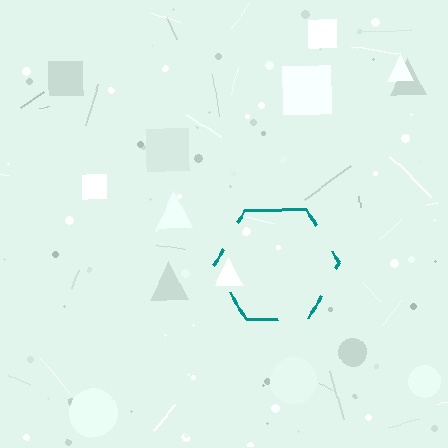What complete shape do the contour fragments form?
The contour fragments form a hexagon.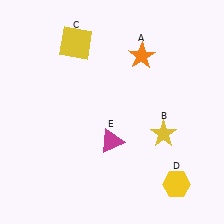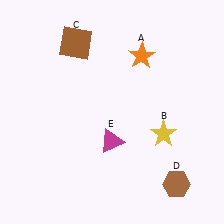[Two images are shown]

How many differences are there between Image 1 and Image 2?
There are 2 differences between the two images.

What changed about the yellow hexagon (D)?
In Image 1, D is yellow. In Image 2, it changed to brown.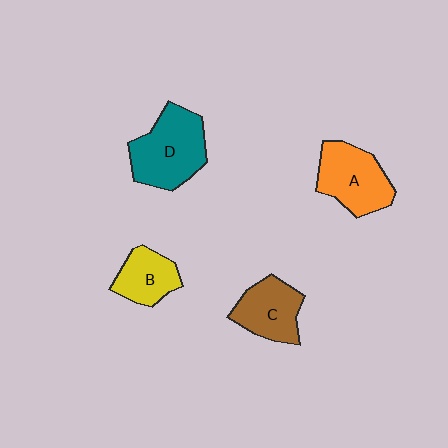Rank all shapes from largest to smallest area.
From largest to smallest: D (teal), A (orange), C (brown), B (yellow).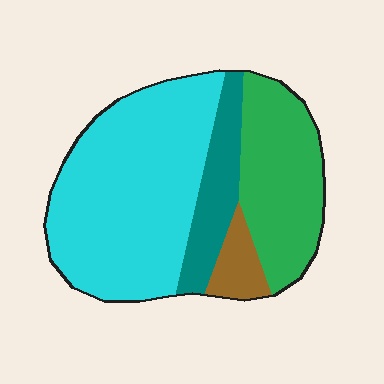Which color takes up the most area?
Cyan, at roughly 55%.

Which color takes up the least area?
Brown, at roughly 5%.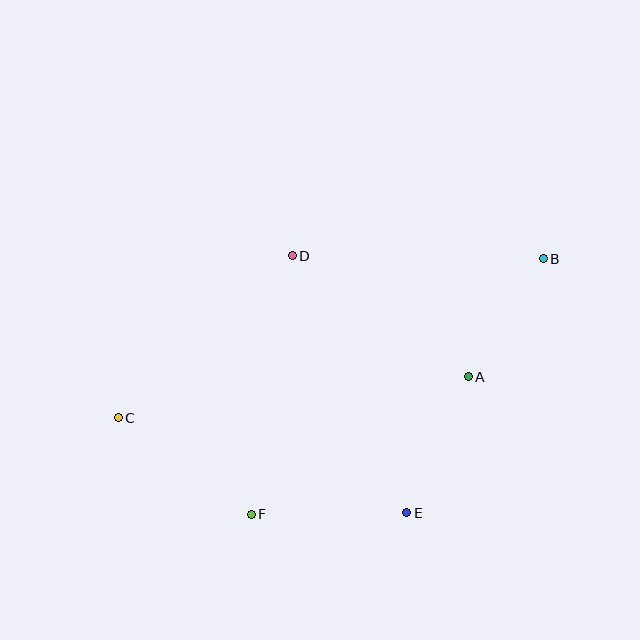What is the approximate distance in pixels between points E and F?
The distance between E and F is approximately 156 pixels.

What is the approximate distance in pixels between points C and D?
The distance between C and D is approximately 238 pixels.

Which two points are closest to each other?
Points A and B are closest to each other.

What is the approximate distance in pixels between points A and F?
The distance between A and F is approximately 257 pixels.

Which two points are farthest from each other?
Points B and C are farthest from each other.